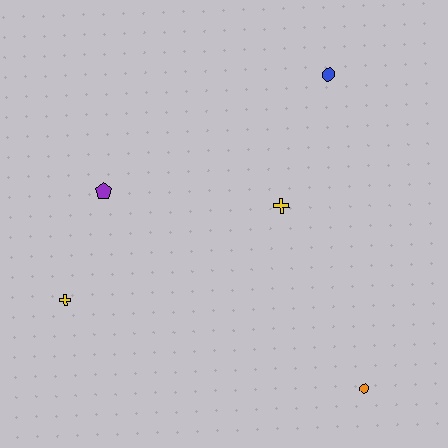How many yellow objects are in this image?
There are 2 yellow objects.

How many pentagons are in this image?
There is 1 pentagon.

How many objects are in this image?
There are 5 objects.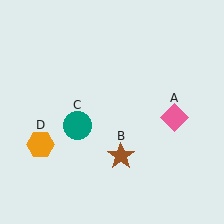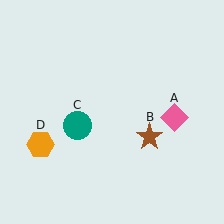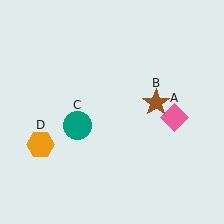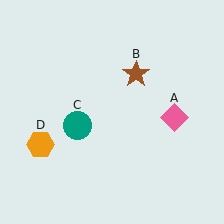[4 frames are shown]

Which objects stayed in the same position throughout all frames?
Pink diamond (object A) and teal circle (object C) and orange hexagon (object D) remained stationary.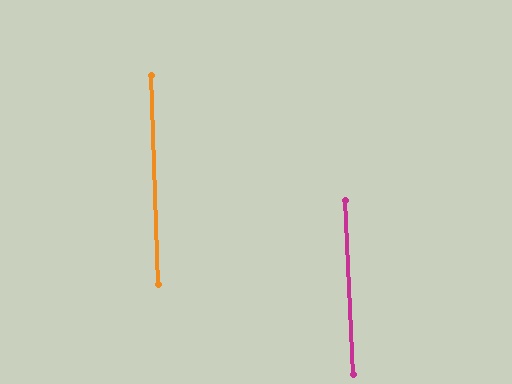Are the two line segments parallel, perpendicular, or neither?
Parallel — their directions differ by only 0.7°.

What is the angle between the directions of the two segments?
Approximately 1 degree.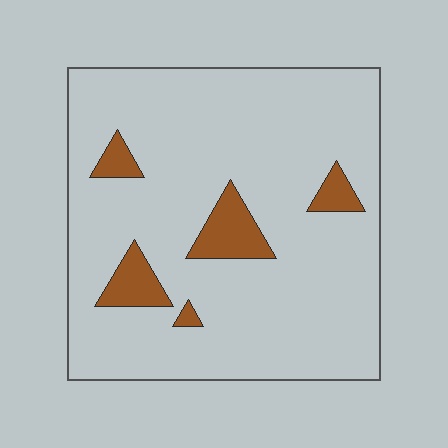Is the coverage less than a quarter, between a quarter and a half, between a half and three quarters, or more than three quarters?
Less than a quarter.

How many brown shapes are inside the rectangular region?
5.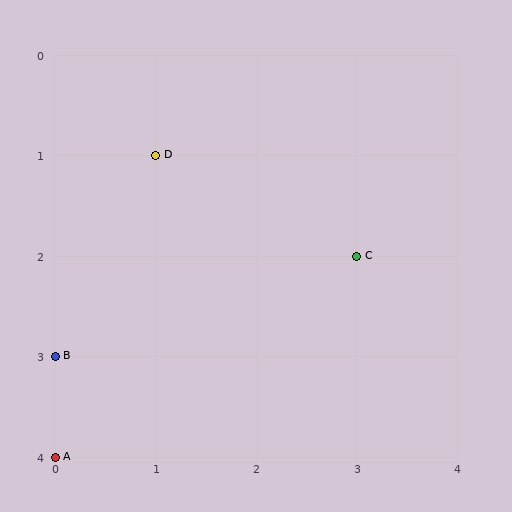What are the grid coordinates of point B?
Point B is at grid coordinates (0, 3).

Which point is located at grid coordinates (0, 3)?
Point B is at (0, 3).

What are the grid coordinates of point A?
Point A is at grid coordinates (0, 4).